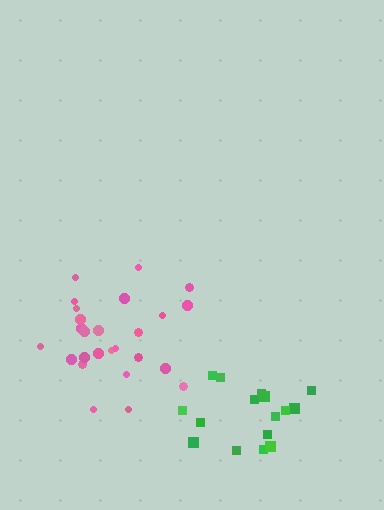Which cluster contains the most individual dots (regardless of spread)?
Pink (26).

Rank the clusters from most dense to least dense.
green, pink.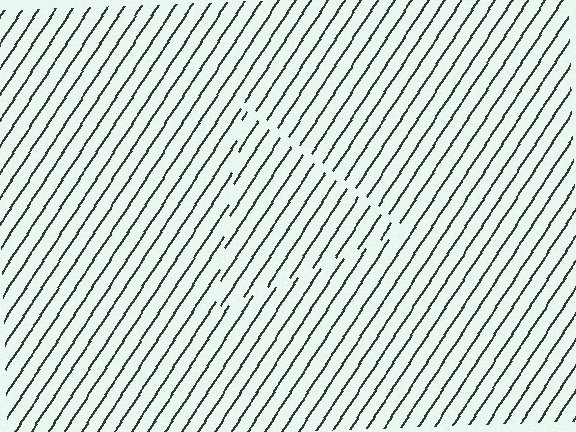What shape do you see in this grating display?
An illusory triangle. The interior of the shape contains the same grating, shifted by half a period — the contour is defined by the phase discontinuity where line-ends from the inner and outer gratings abut.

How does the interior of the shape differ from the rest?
The interior of the shape contains the same grating, shifted by half a period — the contour is defined by the phase discontinuity where line-ends from the inner and outer gratings abut.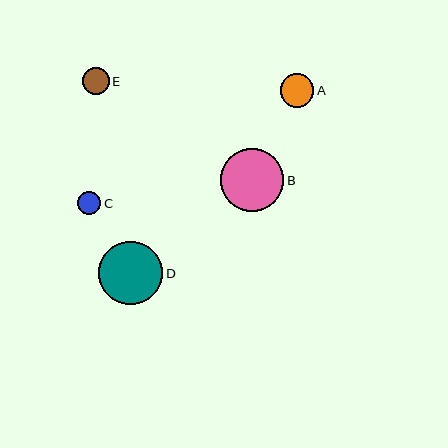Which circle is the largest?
Circle D is the largest with a size of approximately 64 pixels.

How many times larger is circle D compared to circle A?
Circle D is approximately 1.9 times the size of circle A.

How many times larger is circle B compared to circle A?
Circle B is approximately 1.9 times the size of circle A.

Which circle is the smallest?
Circle C is the smallest with a size of approximately 24 pixels.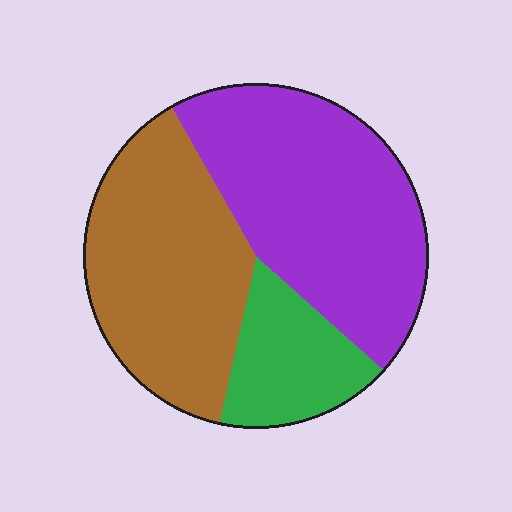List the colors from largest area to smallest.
From largest to smallest: purple, brown, green.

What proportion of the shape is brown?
Brown covers about 40% of the shape.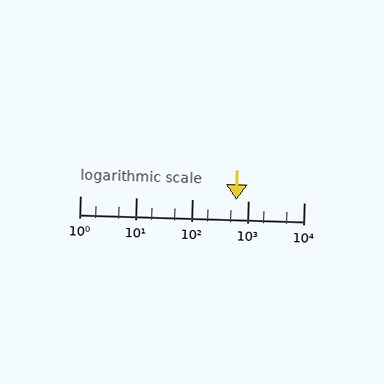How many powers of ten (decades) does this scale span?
The scale spans 4 decades, from 1 to 10000.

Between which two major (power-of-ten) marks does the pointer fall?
The pointer is between 100 and 1000.